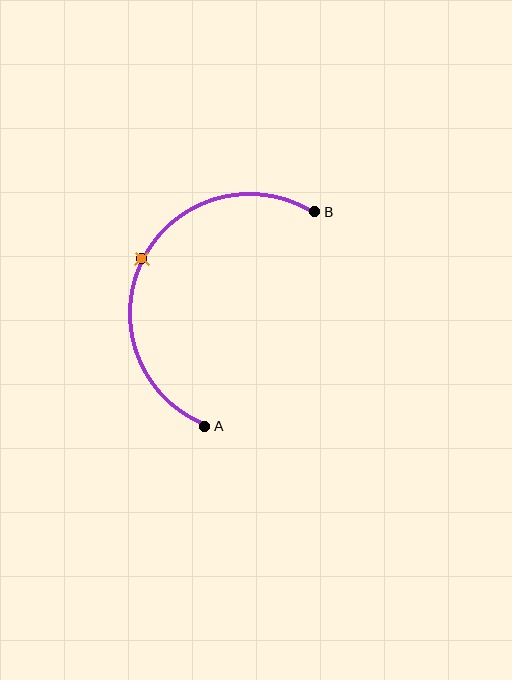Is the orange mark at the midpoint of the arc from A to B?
Yes. The orange mark lies on the arc at equal arc-length from both A and B — it is the arc midpoint.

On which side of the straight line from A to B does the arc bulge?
The arc bulges to the left of the straight line connecting A and B.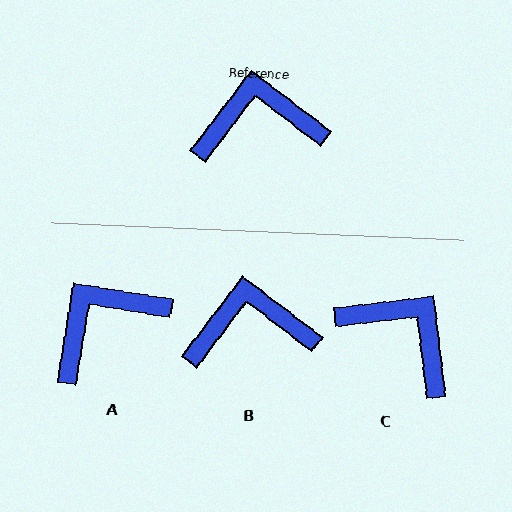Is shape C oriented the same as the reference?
No, it is off by about 46 degrees.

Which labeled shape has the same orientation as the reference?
B.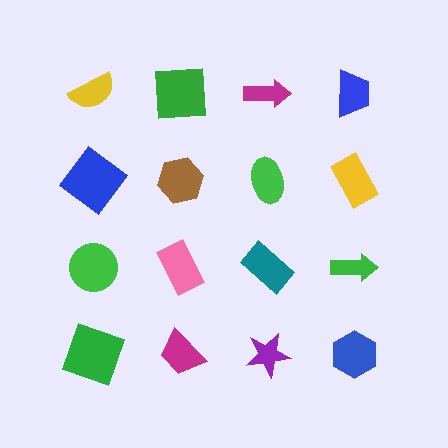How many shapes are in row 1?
4 shapes.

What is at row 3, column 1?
A green circle.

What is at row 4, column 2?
A magenta trapezoid.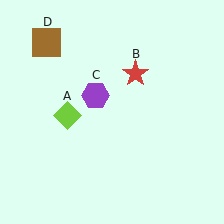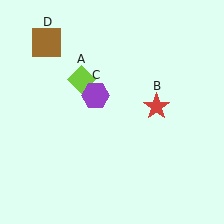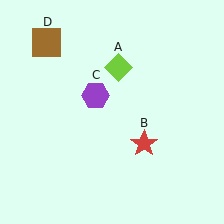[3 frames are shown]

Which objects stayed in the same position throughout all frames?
Purple hexagon (object C) and brown square (object D) remained stationary.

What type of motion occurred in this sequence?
The lime diamond (object A), red star (object B) rotated clockwise around the center of the scene.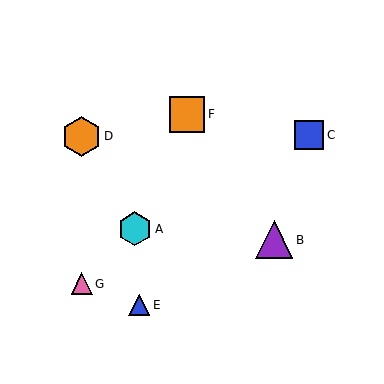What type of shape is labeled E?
Shape E is a blue triangle.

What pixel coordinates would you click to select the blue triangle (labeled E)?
Click at (139, 305) to select the blue triangle E.